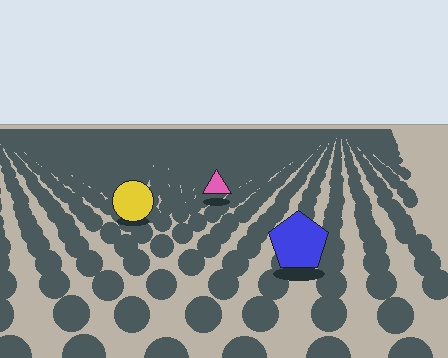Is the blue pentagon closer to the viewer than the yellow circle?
Yes. The blue pentagon is closer — you can tell from the texture gradient: the ground texture is coarser near it.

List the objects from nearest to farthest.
From nearest to farthest: the blue pentagon, the yellow circle, the pink triangle.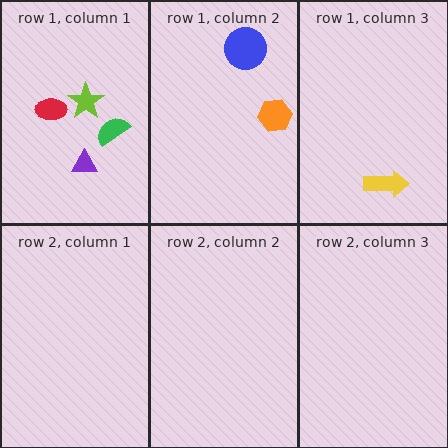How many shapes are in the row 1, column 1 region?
4.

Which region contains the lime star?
The row 1, column 1 region.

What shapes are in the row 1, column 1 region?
The green semicircle, the lime star, the red ellipse, the purple triangle.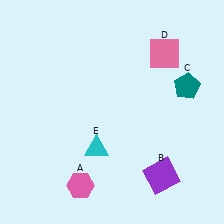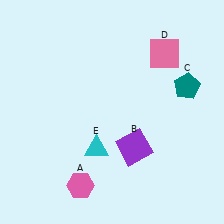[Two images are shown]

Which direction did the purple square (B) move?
The purple square (B) moved up.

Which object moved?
The purple square (B) moved up.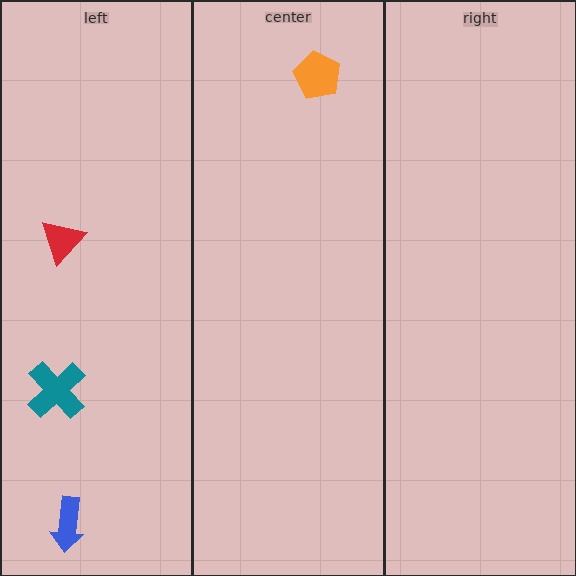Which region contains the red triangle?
The left region.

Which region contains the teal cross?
The left region.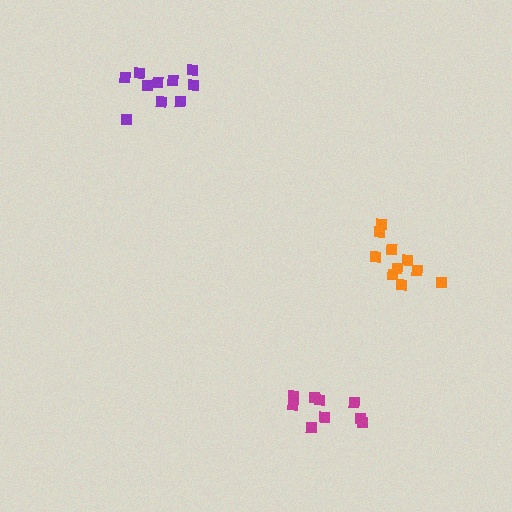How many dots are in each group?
Group 1: 10 dots, Group 2: 9 dots, Group 3: 10 dots (29 total).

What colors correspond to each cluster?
The clusters are colored: purple, magenta, orange.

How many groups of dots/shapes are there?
There are 3 groups.